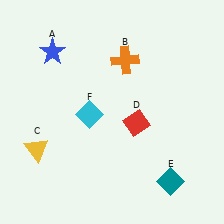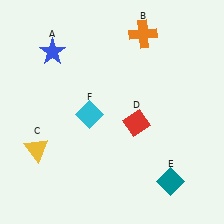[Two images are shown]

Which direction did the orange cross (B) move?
The orange cross (B) moved up.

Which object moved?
The orange cross (B) moved up.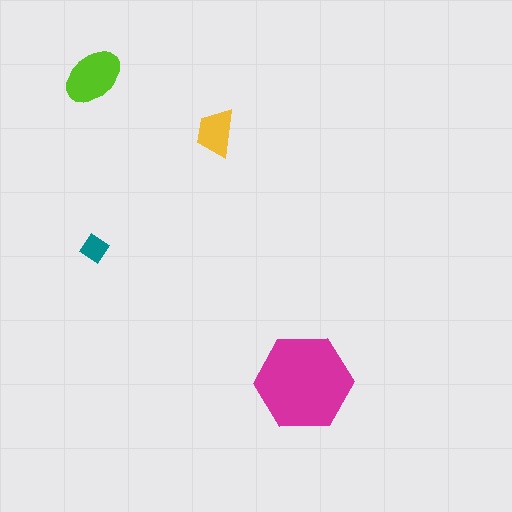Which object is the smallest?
The teal diamond.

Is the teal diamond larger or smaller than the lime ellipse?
Smaller.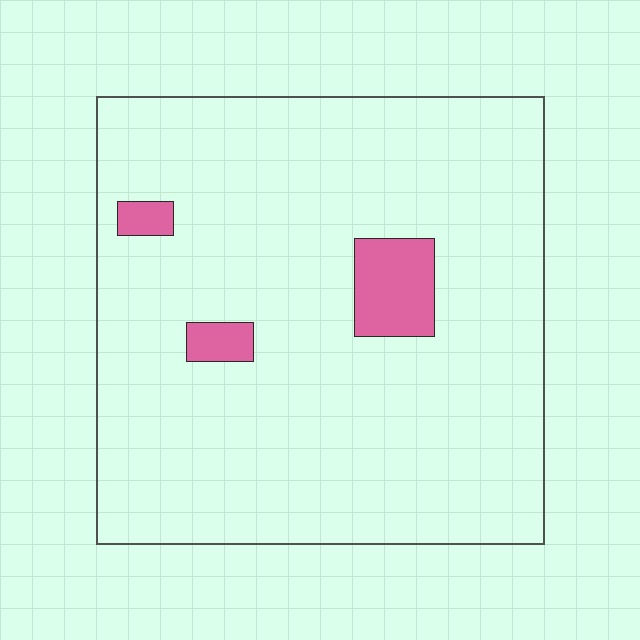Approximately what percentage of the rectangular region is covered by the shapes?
Approximately 5%.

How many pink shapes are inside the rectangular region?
3.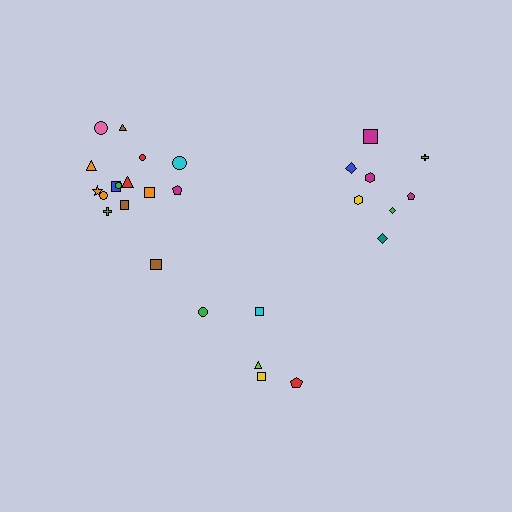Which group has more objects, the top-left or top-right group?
The top-left group.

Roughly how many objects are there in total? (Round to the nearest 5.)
Roughly 30 objects in total.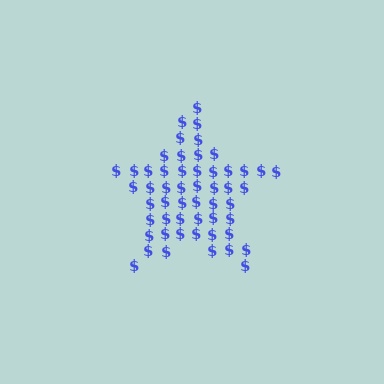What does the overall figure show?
The overall figure shows a star.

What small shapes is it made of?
It is made of small dollar signs.